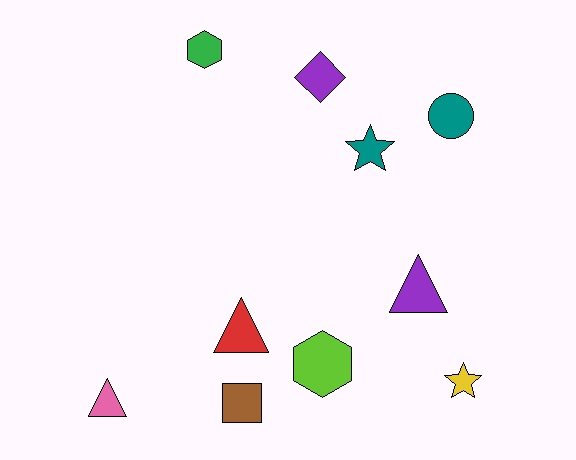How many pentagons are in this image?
There are no pentagons.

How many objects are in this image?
There are 10 objects.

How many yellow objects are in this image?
There is 1 yellow object.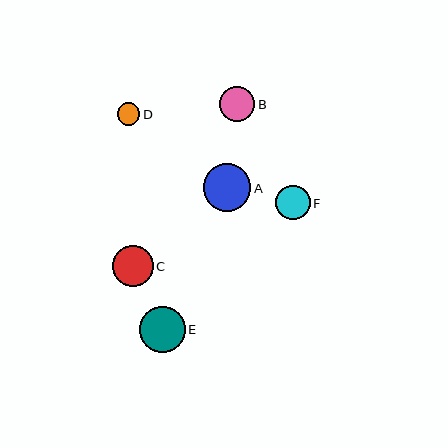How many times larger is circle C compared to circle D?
Circle C is approximately 1.8 times the size of circle D.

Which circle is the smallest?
Circle D is the smallest with a size of approximately 23 pixels.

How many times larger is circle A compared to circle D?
Circle A is approximately 2.1 times the size of circle D.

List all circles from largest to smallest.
From largest to smallest: A, E, C, B, F, D.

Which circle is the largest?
Circle A is the largest with a size of approximately 47 pixels.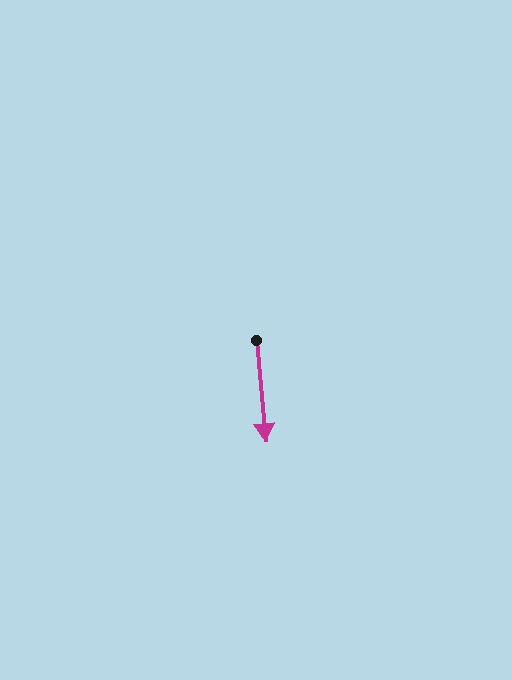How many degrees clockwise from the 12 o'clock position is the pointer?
Approximately 174 degrees.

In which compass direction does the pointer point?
South.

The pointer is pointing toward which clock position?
Roughly 6 o'clock.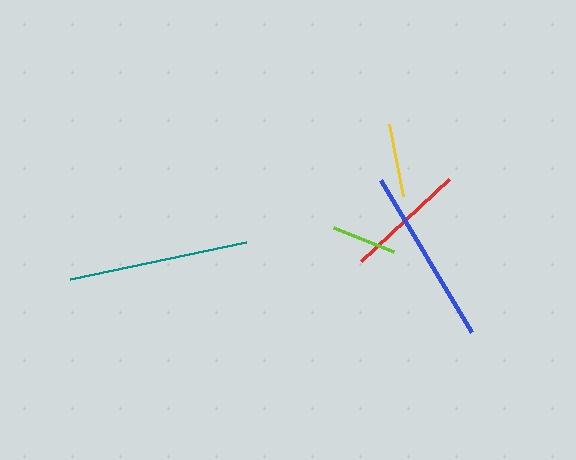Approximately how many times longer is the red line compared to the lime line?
The red line is approximately 1.9 times the length of the lime line.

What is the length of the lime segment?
The lime segment is approximately 64 pixels long.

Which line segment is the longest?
The teal line is the longest at approximately 180 pixels.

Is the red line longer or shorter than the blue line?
The blue line is longer than the red line.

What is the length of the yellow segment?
The yellow segment is approximately 73 pixels long.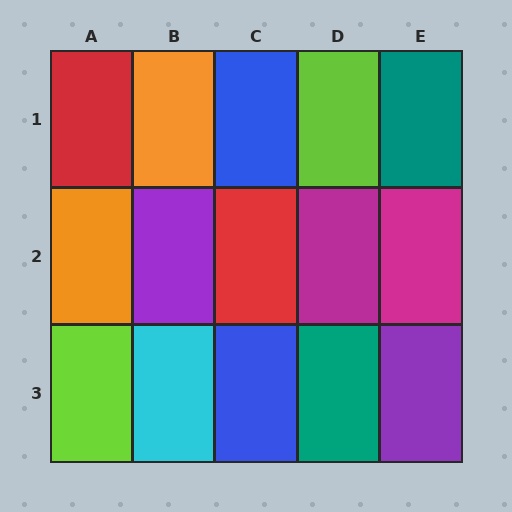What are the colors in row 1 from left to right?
Red, orange, blue, lime, teal.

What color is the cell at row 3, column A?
Lime.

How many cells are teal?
2 cells are teal.